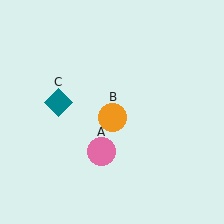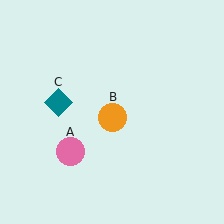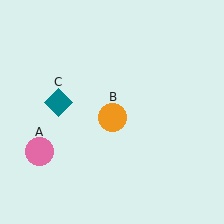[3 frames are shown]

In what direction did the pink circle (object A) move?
The pink circle (object A) moved left.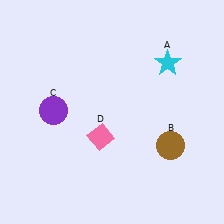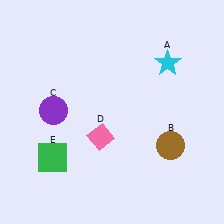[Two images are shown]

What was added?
A green square (E) was added in Image 2.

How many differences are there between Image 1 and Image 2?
There is 1 difference between the two images.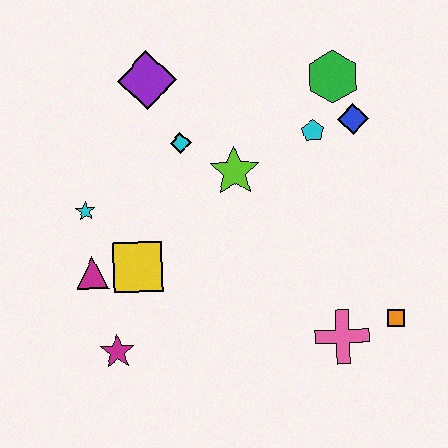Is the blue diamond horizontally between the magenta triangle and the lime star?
No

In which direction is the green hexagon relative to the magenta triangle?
The green hexagon is to the right of the magenta triangle.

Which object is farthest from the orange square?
The purple diamond is farthest from the orange square.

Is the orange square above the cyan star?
No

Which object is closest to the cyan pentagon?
The blue diamond is closest to the cyan pentagon.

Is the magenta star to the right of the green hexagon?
No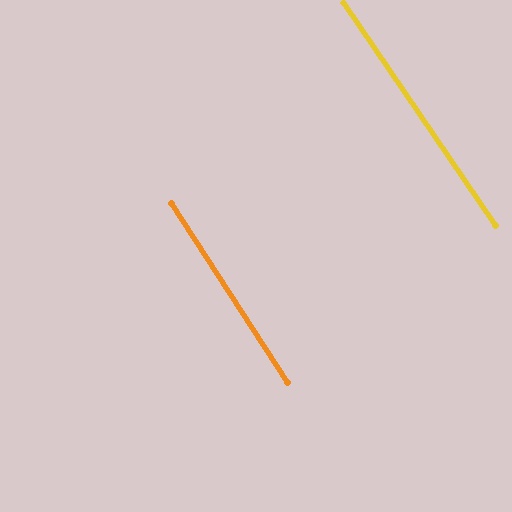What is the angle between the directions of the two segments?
Approximately 1 degree.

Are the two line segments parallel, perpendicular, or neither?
Parallel — their directions differ by only 1.3°.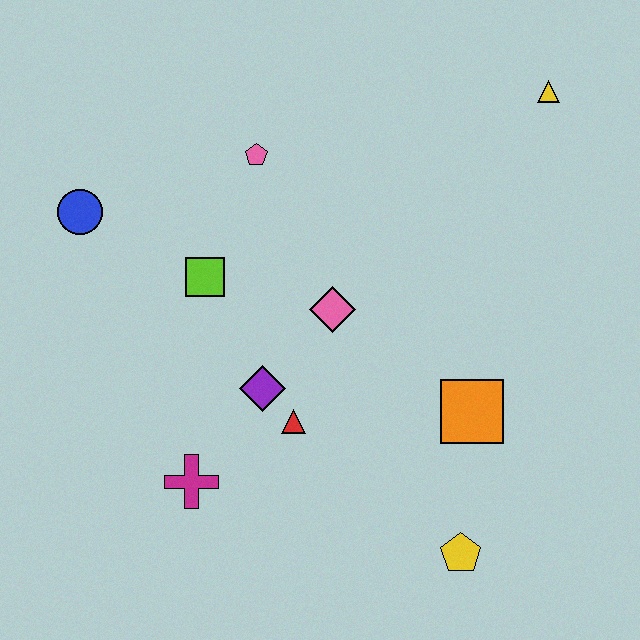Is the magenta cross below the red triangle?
Yes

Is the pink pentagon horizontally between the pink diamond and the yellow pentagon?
No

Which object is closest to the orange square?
The yellow pentagon is closest to the orange square.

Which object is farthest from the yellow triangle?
The magenta cross is farthest from the yellow triangle.